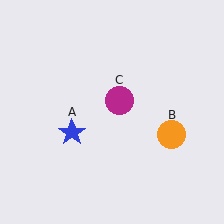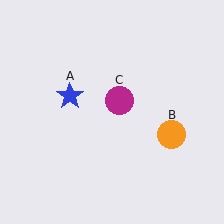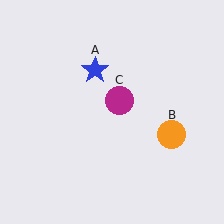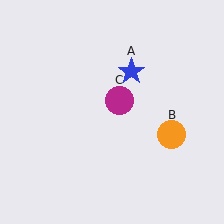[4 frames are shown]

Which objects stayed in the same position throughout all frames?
Orange circle (object B) and magenta circle (object C) remained stationary.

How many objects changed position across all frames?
1 object changed position: blue star (object A).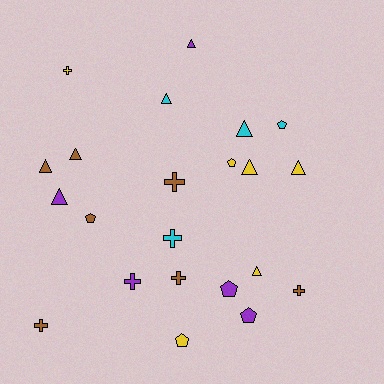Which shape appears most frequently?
Triangle, with 9 objects.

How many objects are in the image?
There are 22 objects.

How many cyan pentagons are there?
There is 1 cyan pentagon.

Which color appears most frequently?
Brown, with 7 objects.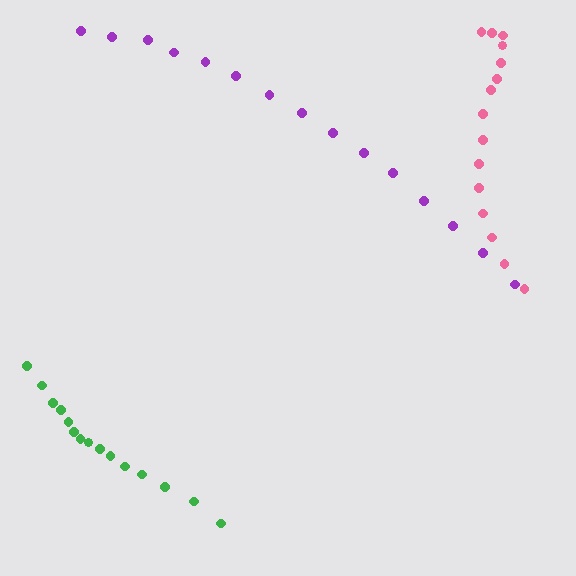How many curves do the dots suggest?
There are 3 distinct paths.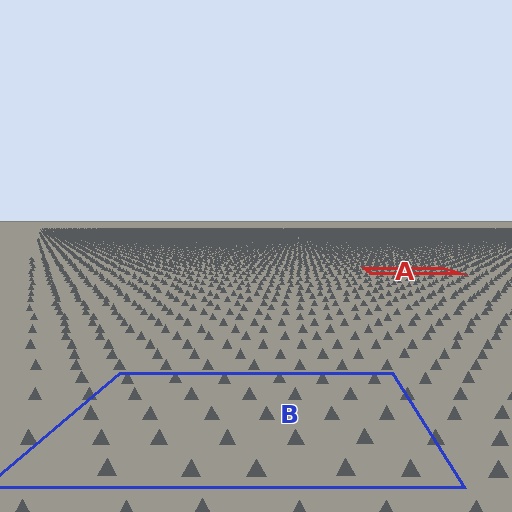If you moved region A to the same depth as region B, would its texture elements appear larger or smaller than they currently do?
They would appear larger. At a closer depth, the same texture elements are projected at a bigger on-screen size.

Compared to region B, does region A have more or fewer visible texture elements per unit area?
Region A has more texture elements per unit area — they are packed more densely because it is farther away.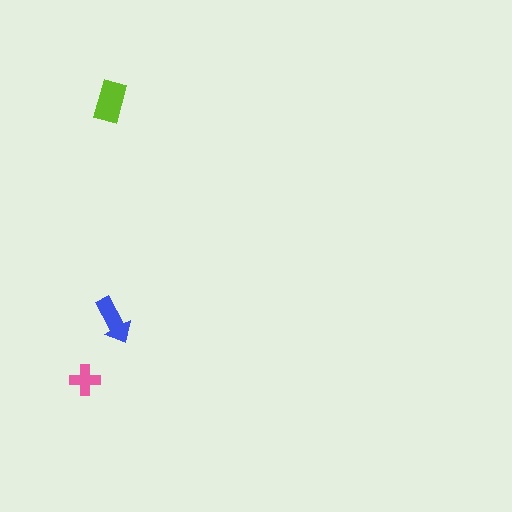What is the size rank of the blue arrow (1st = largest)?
2nd.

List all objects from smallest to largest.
The pink cross, the blue arrow, the lime rectangle.